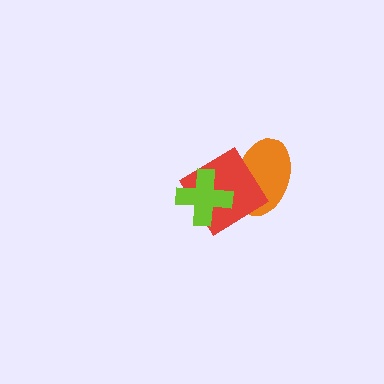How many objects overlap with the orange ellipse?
1 object overlaps with the orange ellipse.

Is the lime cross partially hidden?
No, no other shape covers it.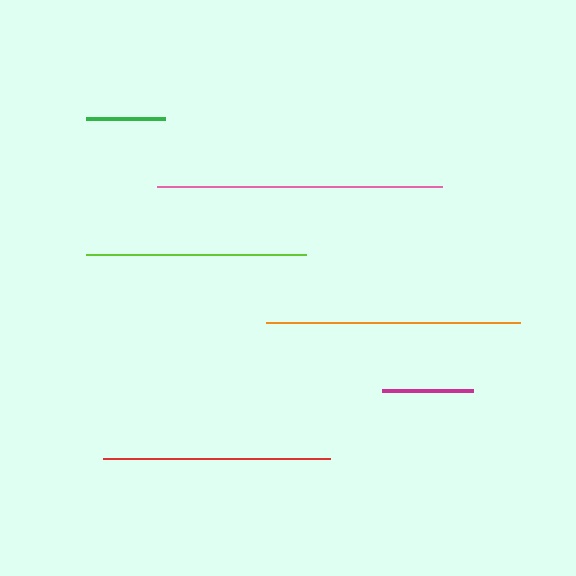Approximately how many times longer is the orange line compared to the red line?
The orange line is approximately 1.1 times the length of the red line.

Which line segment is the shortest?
The green line is the shortest at approximately 79 pixels.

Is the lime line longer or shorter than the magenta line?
The lime line is longer than the magenta line.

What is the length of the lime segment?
The lime segment is approximately 220 pixels long.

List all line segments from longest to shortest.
From longest to shortest: pink, orange, red, lime, magenta, green.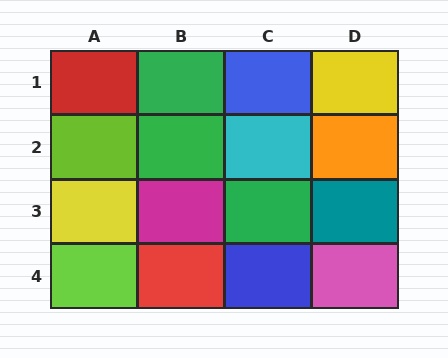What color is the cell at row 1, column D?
Yellow.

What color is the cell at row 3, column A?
Yellow.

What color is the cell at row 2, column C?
Cyan.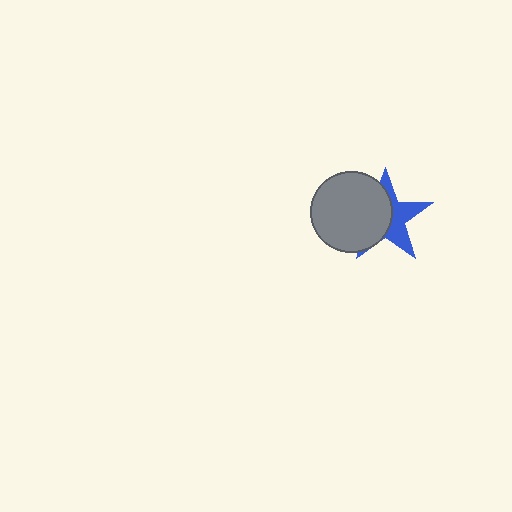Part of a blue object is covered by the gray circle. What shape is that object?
It is a star.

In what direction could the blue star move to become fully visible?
The blue star could move right. That would shift it out from behind the gray circle entirely.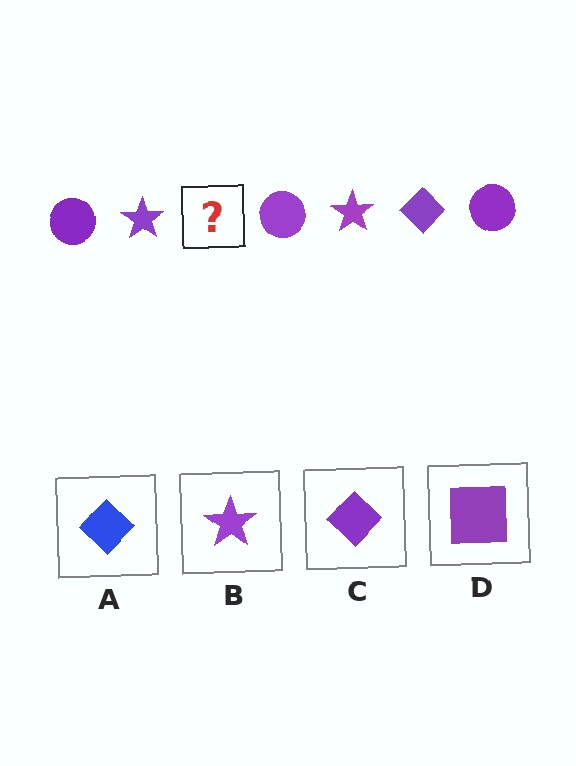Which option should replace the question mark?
Option C.